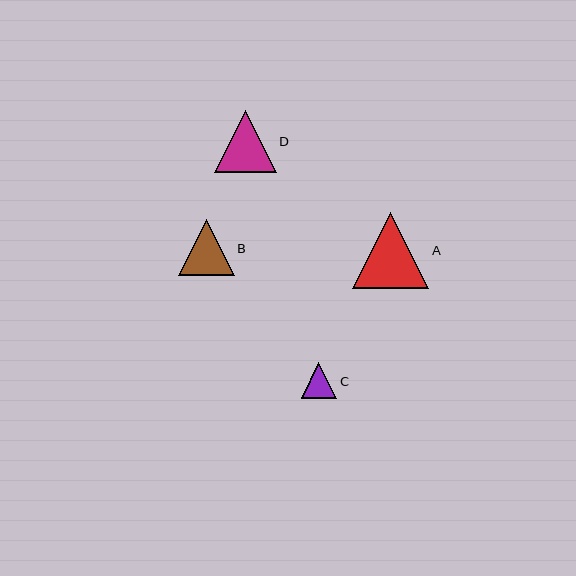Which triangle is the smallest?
Triangle C is the smallest with a size of approximately 35 pixels.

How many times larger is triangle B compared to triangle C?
Triangle B is approximately 1.6 times the size of triangle C.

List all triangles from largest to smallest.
From largest to smallest: A, D, B, C.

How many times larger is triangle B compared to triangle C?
Triangle B is approximately 1.6 times the size of triangle C.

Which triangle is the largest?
Triangle A is the largest with a size of approximately 77 pixels.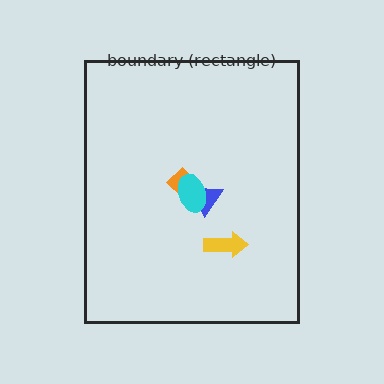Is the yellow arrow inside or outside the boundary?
Inside.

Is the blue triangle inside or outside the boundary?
Inside.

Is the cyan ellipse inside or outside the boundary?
Inside.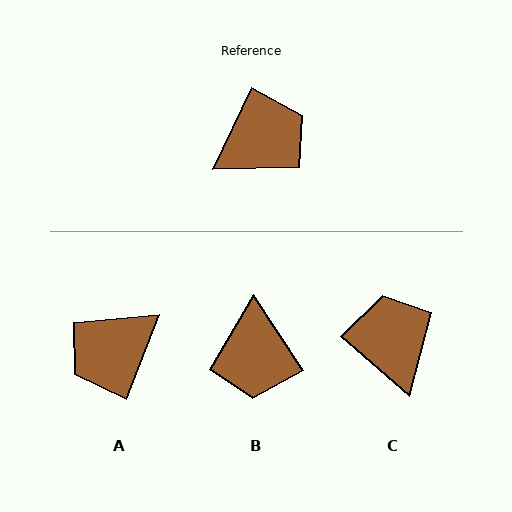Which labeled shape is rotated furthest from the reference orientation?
A, about 176 degrees away.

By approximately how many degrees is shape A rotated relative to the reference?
Approximately 176 degrees clockwise.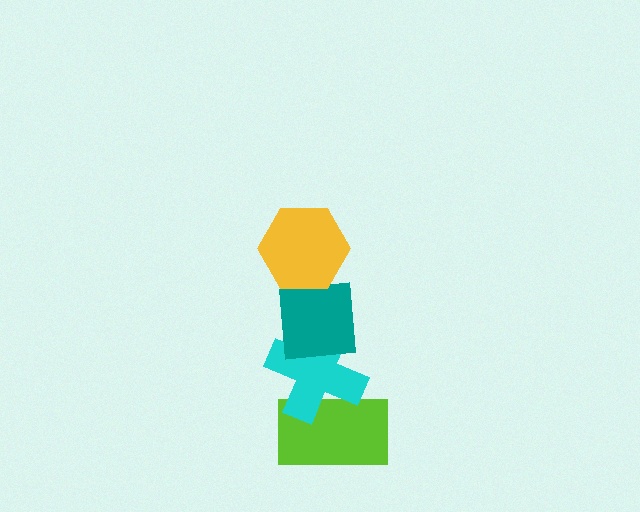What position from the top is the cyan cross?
The cyan cross is 3rd from the top.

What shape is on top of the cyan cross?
The teal square is on top of the cyan cross.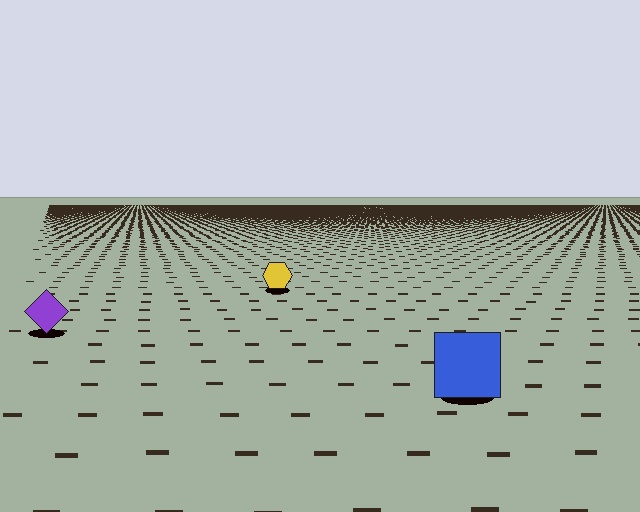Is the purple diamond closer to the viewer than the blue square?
No. The blue square is closer — you can tell from the texture gradient: the ground texture is coarser near it.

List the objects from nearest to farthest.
From nearest to farthest: the blue square, the purple diamond, the yellow hexagon.